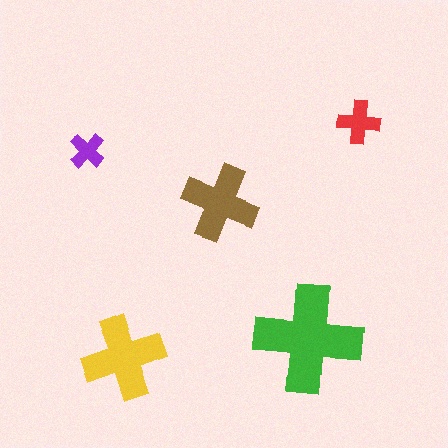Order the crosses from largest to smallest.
the green one, the yellow one, the brown one, the red one, the purple one.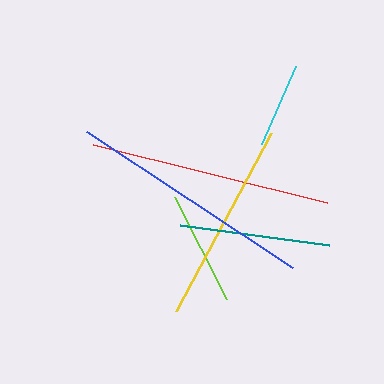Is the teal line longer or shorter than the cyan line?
The teal line is longer than the cyan line.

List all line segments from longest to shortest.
From longest to shortest: blue, red, yellow, teal, lime, cyan.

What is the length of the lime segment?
The lime segment is approximately 114 pixels long.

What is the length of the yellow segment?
The yellow segment is approximately 202 pixels long.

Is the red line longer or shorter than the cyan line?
The red line is longer than the cyan line.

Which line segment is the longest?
The blue line is the longest at approximately 247 pixels.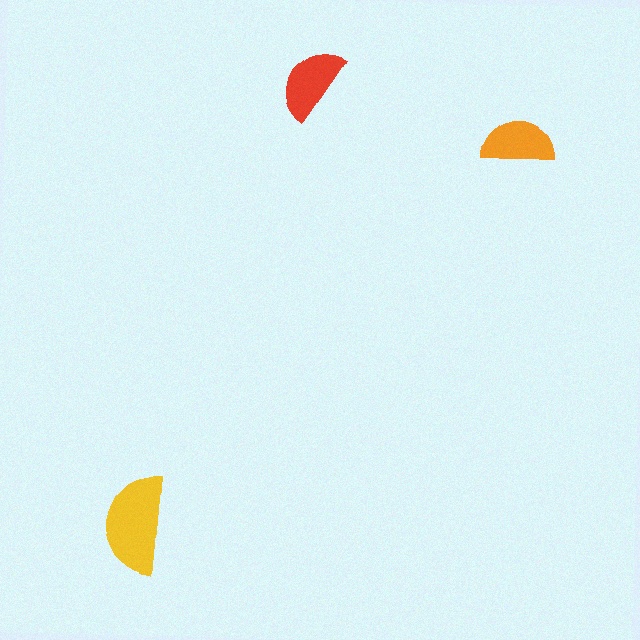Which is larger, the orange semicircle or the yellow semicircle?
The yellow one.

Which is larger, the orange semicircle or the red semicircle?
The red one.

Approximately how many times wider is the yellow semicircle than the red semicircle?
About 1.5 times wider.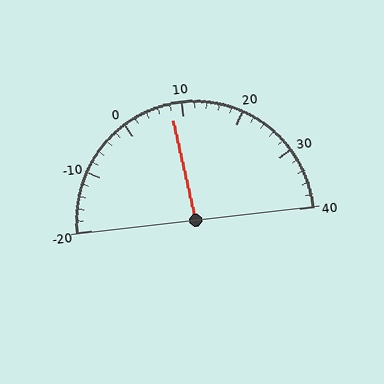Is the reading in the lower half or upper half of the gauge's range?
The reading is in the lower half of the range (-20 to 40).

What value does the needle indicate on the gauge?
The needle indicates approximately 8.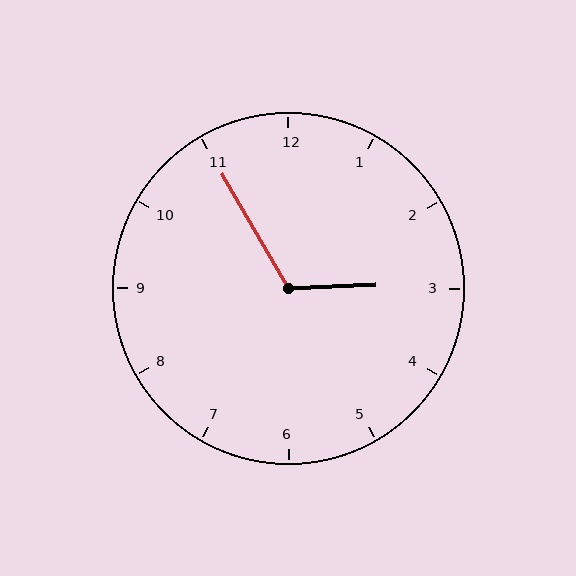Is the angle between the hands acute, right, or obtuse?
It is obtuse.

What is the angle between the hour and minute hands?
Approximately 118 degrees.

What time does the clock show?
2:55.